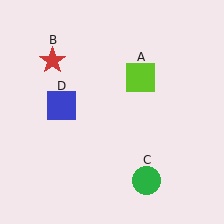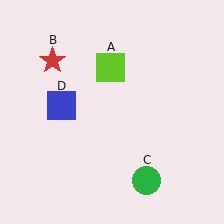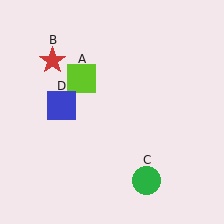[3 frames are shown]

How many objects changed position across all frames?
1 object changed position: lime square (object A).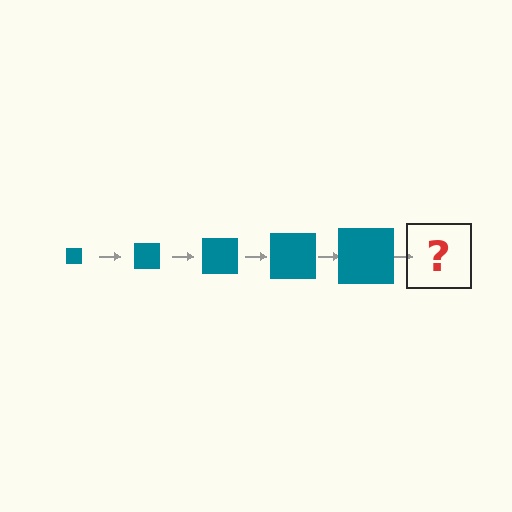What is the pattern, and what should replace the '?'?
The pattern is that the square gets progressively larger each step. The '?' should be a teal square, larger than the previous one.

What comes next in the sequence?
The next element should be a teal square, larger than the previous one.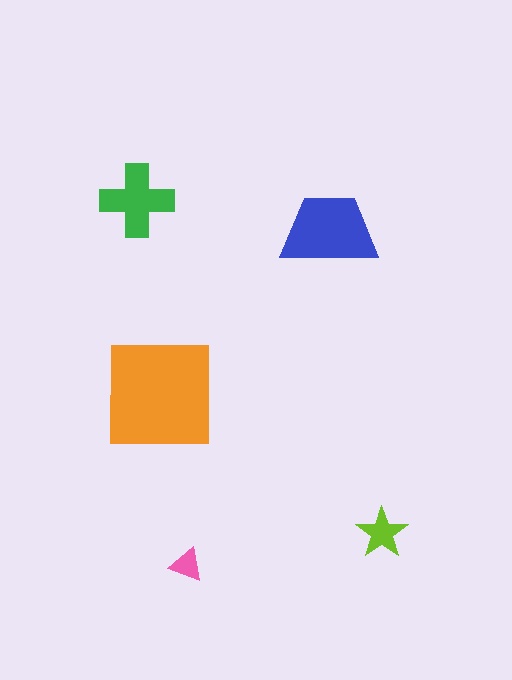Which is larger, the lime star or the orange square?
The orange square.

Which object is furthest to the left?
The green cross is leftmost.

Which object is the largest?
The orange square.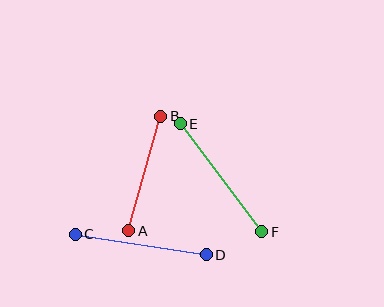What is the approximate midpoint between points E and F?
The midpoint is at approximately (221, 178) pixels.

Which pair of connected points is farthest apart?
Points E and F are farthest apart.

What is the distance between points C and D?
The distance is approximately 133 pixels.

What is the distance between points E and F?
The distance is approximately 136 pixels.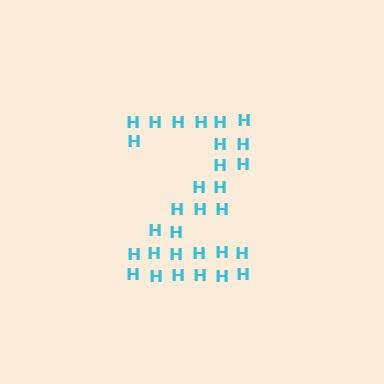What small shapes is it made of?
It is made of small letter H's.